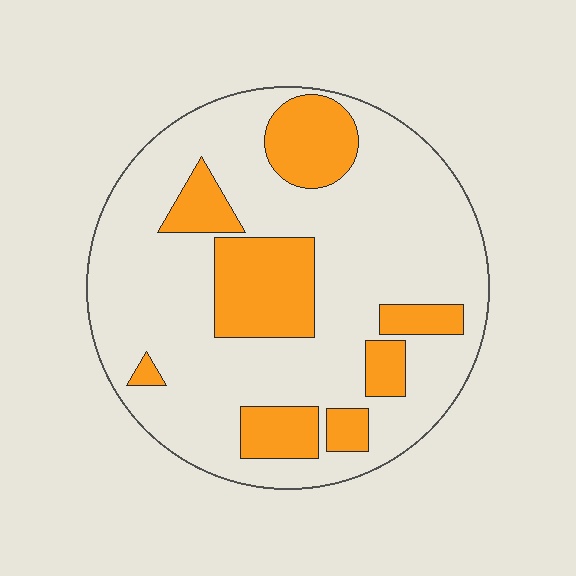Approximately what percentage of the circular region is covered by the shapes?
Approximately 25%.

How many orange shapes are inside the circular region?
8.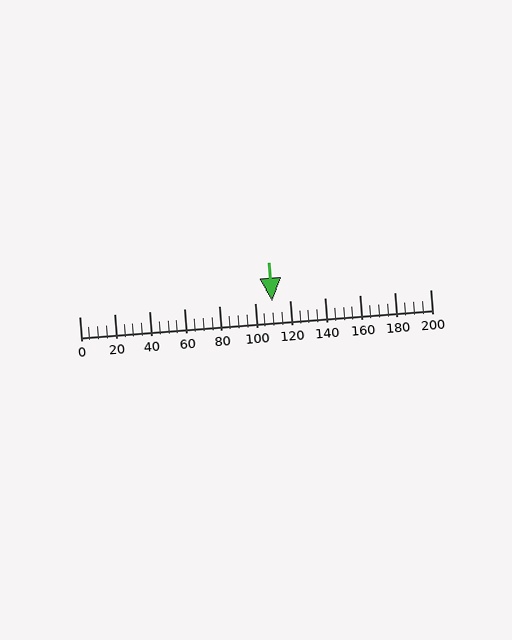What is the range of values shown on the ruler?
The ruler shows values from 0 to 200.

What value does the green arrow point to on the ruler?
The green arrow points to approximately 110.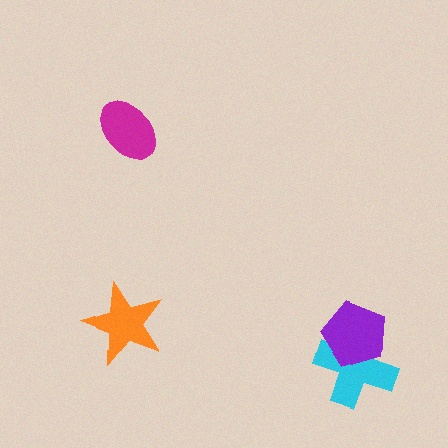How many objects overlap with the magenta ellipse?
0 objects overlap with the magenta ellipse.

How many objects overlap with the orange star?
0 objects overlap with the orange star.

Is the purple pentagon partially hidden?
No, no other shape covers it.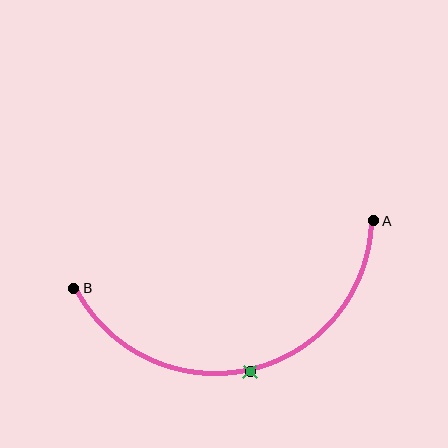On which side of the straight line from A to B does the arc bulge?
The arc bulges below the straight line connecting A and B.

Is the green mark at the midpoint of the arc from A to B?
Yes. The green mark lies on the arc at equal arc-length from both A and B — it is the arc midpoint.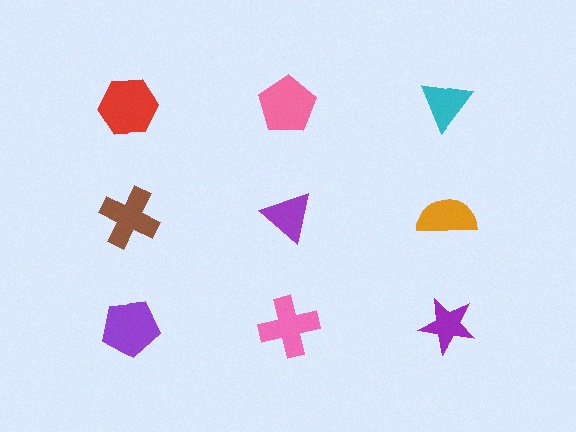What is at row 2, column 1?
A brown cross.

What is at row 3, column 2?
A pink cross.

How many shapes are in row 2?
3 shapes.